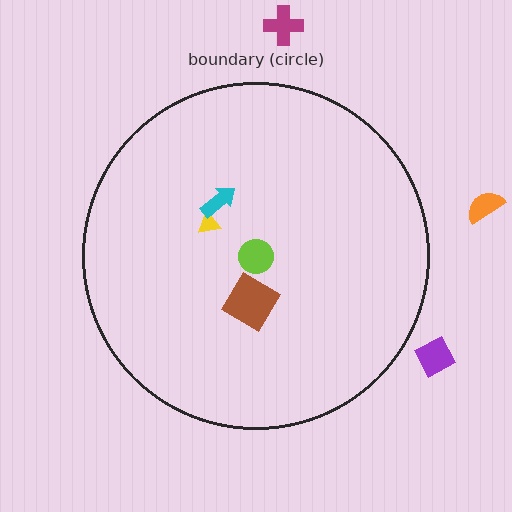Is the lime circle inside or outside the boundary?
Inside.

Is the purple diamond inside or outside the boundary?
Outside.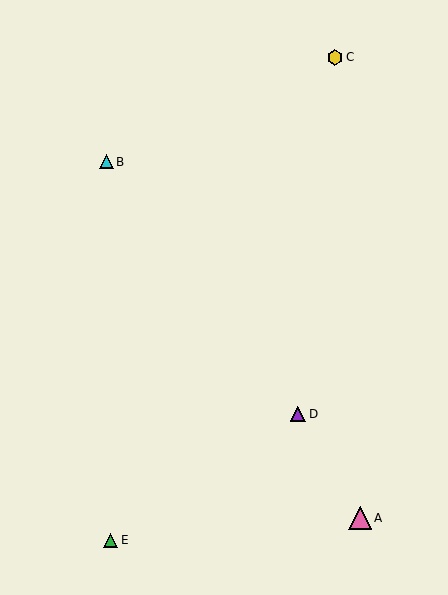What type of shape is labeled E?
Shape E is a green triangle.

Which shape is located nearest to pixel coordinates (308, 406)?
The purple triangle (labeled D) at (298, 414) is nearest to that location.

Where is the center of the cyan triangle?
The center of the cyan triangle is at (106, 162).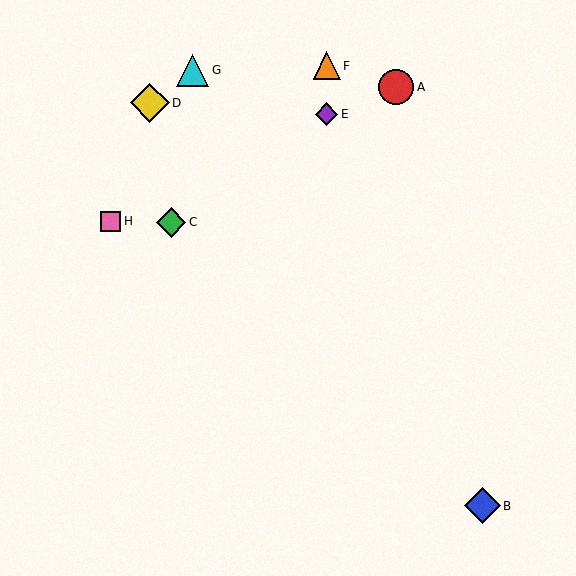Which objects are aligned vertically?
Objects E, F are aligned vertically.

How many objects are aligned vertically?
2 objects (E, F) are aligned vertically.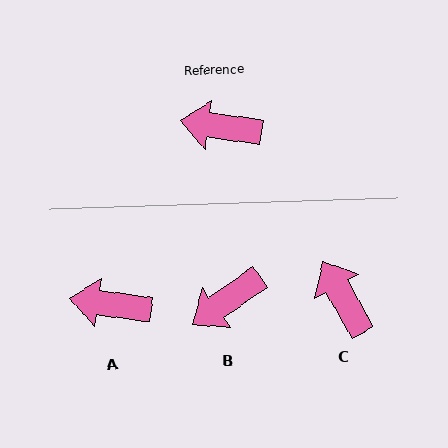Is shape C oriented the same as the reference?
No, it is off by about 53 degrees.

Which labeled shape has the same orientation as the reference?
A.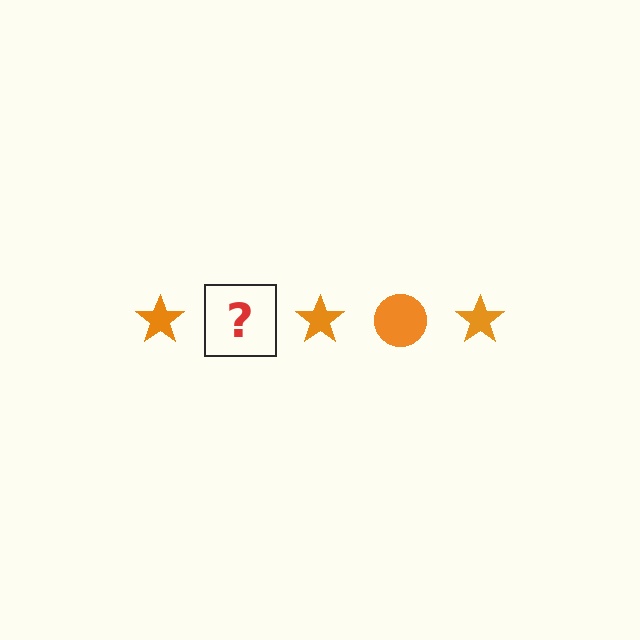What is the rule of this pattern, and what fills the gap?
The rule is that the pattern cycles through star, circle shapes in orange. The gap should be filled with an orange circle.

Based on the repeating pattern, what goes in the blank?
The blank should be an orange circle.